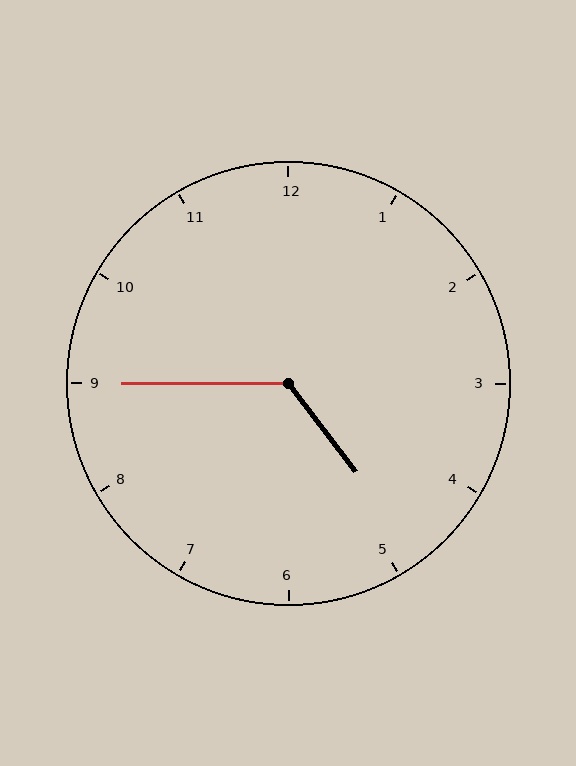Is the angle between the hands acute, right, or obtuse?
It is obtuse.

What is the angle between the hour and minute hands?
Approximately 128 degrees.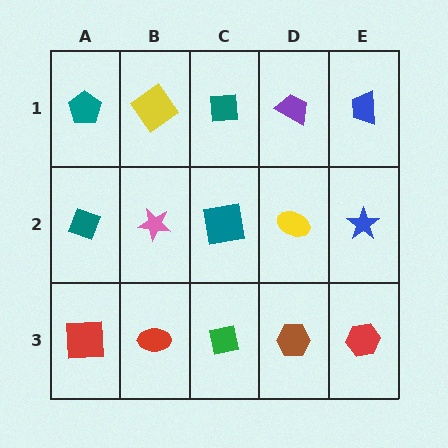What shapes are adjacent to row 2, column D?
A purple trapezoid (row 1, column D), a brown hexagon (row 3, column D), a teal square (row 2, column C), a blue star (row 2, column E).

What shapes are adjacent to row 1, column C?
A teal square (row 2, column C), a yellow diamond (row 1, column B), a purple trapezoid (row 1, column D).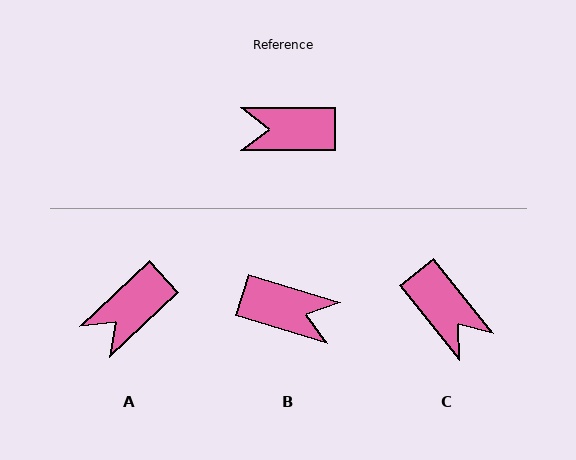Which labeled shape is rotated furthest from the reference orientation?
B, about 163 degrees away.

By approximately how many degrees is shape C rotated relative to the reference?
Approximately 128 degrees counter-clockwise.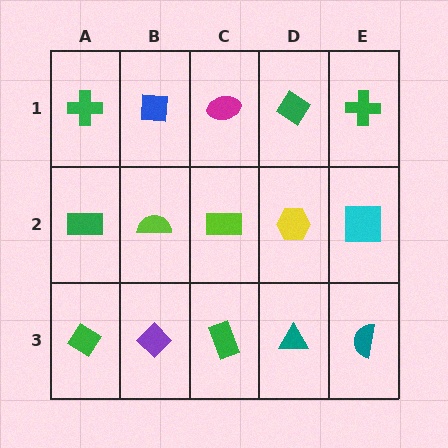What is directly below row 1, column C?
A lime rectangle.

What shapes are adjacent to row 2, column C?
A magenta ellipse (row 1, column C), a green rectangle (row 3, column C), a lime semicircle (row 2, column B), a yellow hexagon (row 2, column D).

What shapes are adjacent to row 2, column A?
A green cross (row 1, column A), a green diamond (row 3, column A), a lime semicircle (row 2, column B).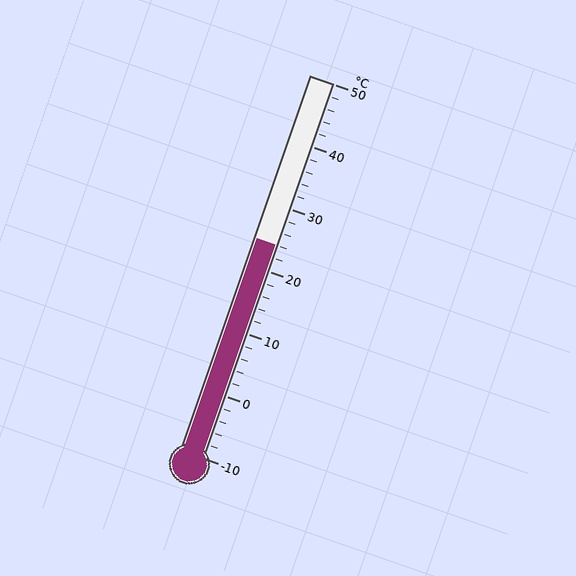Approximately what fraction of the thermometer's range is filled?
The thermometer is filled to approximately 55% of its range.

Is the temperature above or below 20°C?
The temperature is above 20°C.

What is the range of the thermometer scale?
The thermometer scale ranges from -10°C to 50°C.